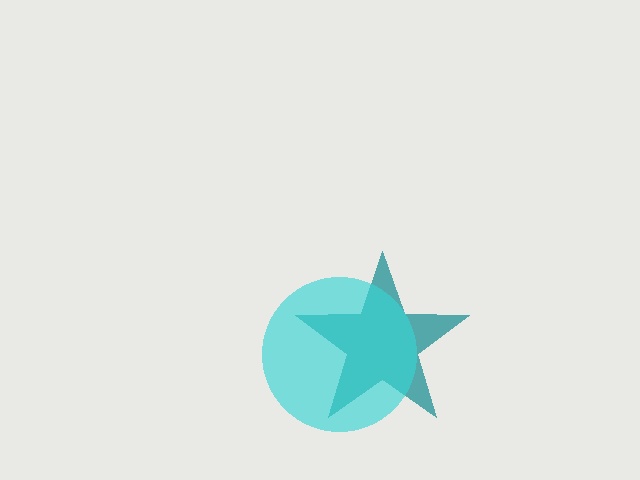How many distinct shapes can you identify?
There are 2 distinct shapes: a teal star, a cyan circle.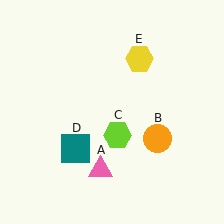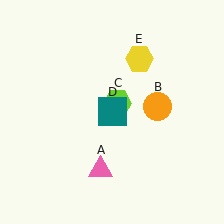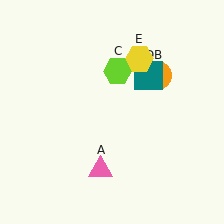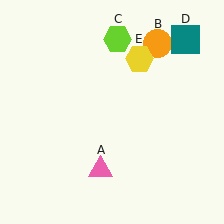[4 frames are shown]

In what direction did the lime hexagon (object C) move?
The lime hexagon (object C) moved up.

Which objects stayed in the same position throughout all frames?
Pink triangle (object A) and yellow hexagon (object E) remained stationary.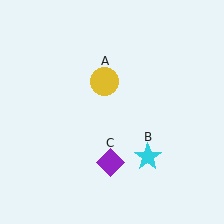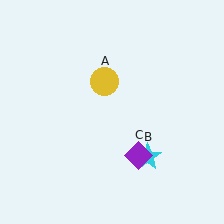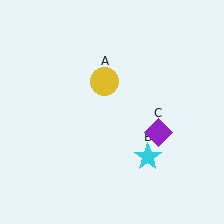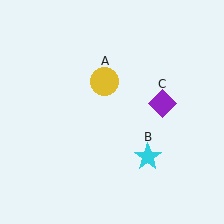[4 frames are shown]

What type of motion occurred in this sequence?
The purple diamond (object C) rotated counterclockwise around the center of the scene.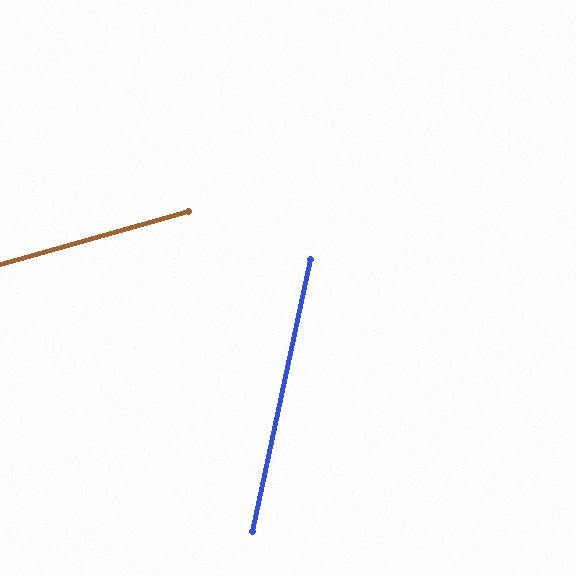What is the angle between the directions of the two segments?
Approximately 62 degrees.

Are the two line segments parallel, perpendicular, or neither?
Neither parallel nor perpendicular — they differ by about 62°.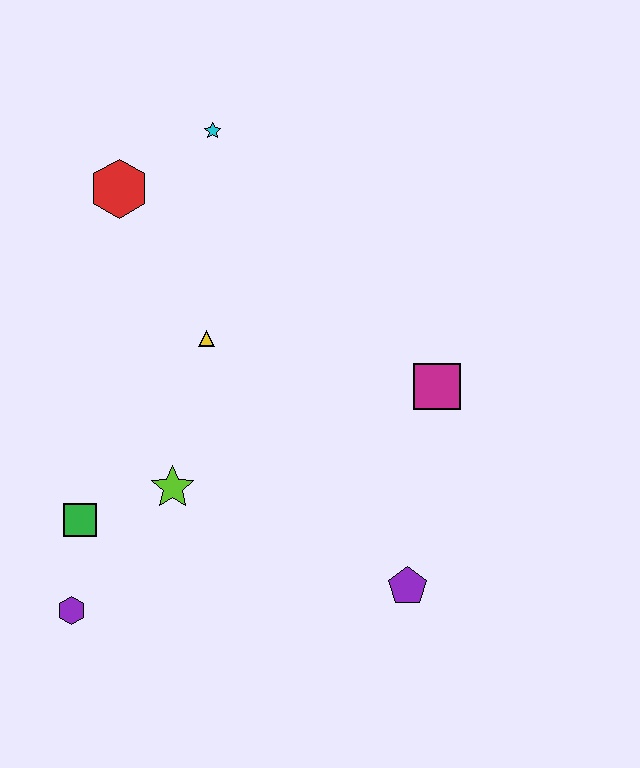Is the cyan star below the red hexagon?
No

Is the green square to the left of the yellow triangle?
Yes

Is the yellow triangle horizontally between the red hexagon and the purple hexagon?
No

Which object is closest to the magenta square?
The purple pentagon is closest to the magenta square.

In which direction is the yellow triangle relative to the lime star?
The yellow triangle is above the lime star.